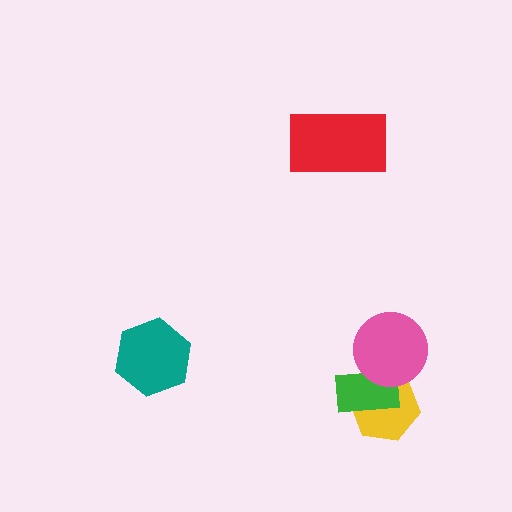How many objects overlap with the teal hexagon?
0 objects overlap with the teal hexagon.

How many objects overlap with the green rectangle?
2 objects overlap with the green rectangle.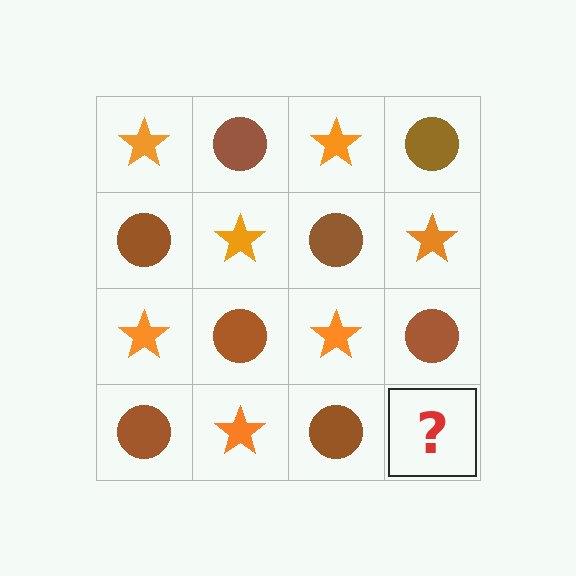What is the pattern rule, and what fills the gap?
The rule is that it alternates orange star and brown circle in a checkerboard pattern. The gap should be filled with an orange star.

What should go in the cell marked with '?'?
The missing cell should contain an orange star.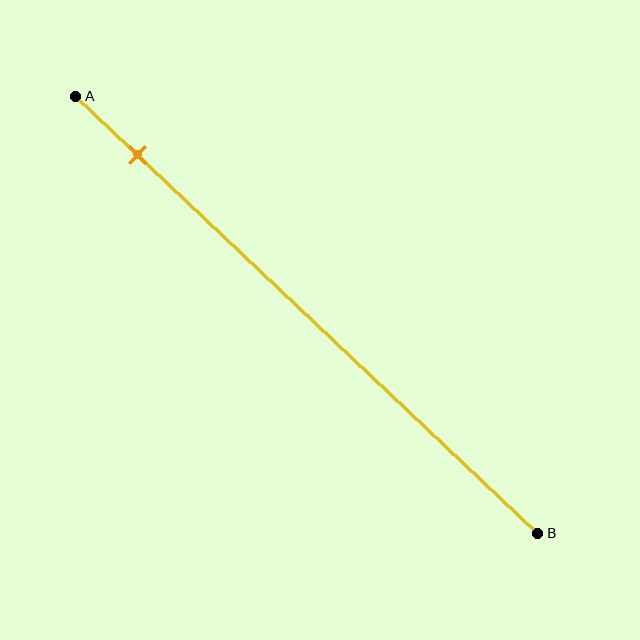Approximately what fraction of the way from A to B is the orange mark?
The orange mark is approximately 15% of the way from A to B.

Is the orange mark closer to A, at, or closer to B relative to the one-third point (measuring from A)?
The orange mark is closer to point A than the one-third point of segment AB.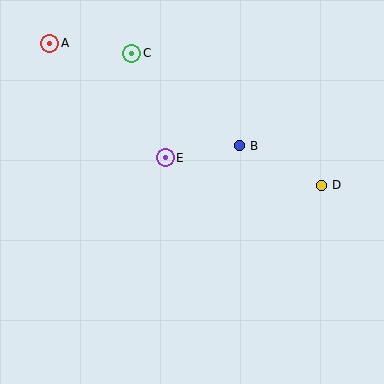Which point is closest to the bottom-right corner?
Point D is closest to the bottom-right corner.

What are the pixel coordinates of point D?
Point D is at (321, 185).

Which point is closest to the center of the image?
Point E at (165, 158) is closest to the center.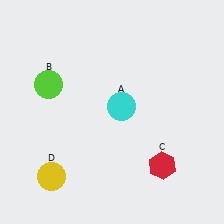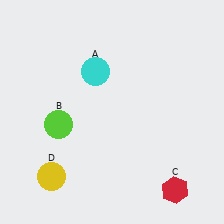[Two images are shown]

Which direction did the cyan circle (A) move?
The cyan circle (A) moved up.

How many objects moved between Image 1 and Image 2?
3 objects moved between the two images.